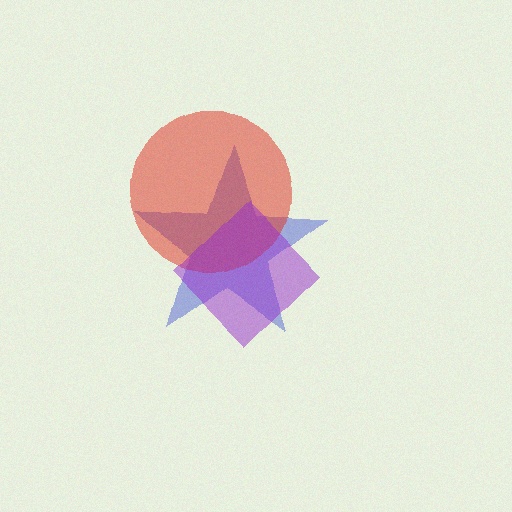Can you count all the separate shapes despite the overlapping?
Yes, there are 3 separate shapes.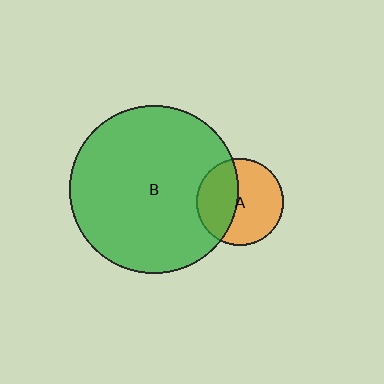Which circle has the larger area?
Circle B (green).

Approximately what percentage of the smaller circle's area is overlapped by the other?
Approximately 40%.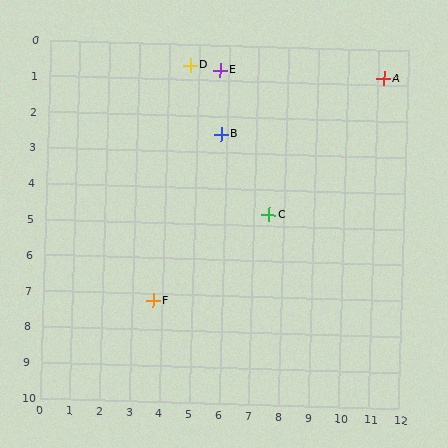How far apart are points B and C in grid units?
Points B and C are about 2.8 grid units apart.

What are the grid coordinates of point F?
Point F is at approximately (3.7, 7.2).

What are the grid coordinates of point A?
Point A is at approximately (11.2, 0.8).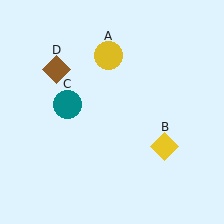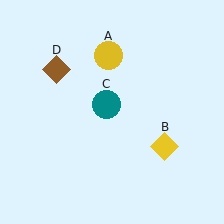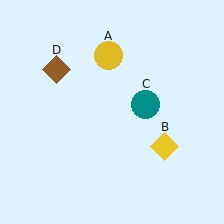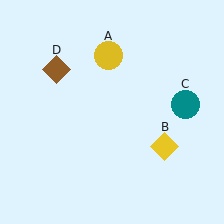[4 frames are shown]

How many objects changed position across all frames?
1 object changed position: teal circle (object C).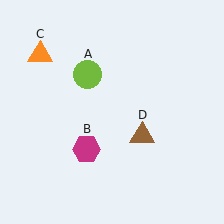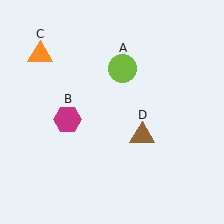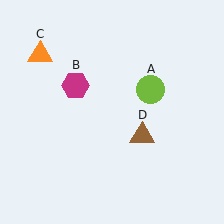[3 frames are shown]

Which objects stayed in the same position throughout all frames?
Orange triangle (object C) and brown triangle (object D) remained stationary.